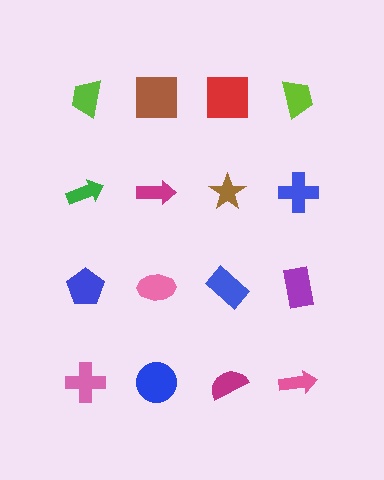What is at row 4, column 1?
A pink cross.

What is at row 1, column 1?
A lime trapezoid.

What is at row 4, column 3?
A magenta semicircle.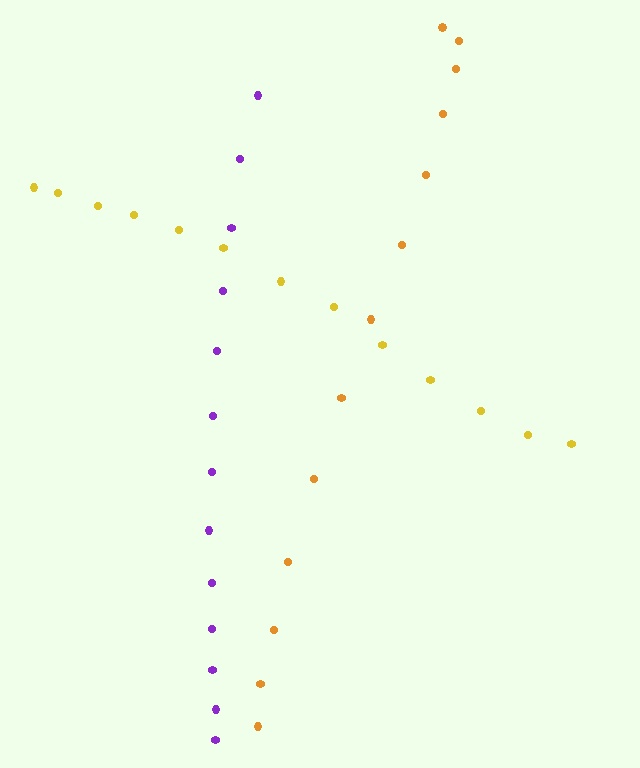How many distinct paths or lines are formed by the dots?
There are 3 distinct paths.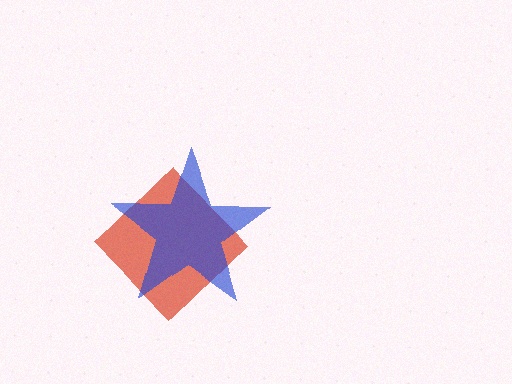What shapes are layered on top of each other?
The layered shapes are: a red diamond, a blue star.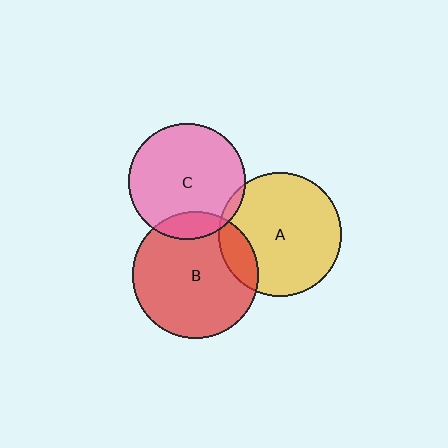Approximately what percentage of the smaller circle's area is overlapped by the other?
Approximately 5%.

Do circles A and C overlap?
Yes.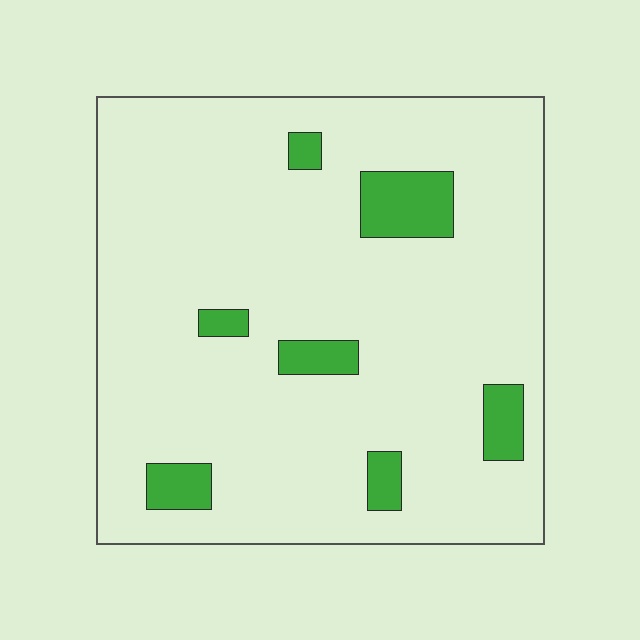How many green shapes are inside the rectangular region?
7.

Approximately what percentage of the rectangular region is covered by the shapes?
Approximately 10%.